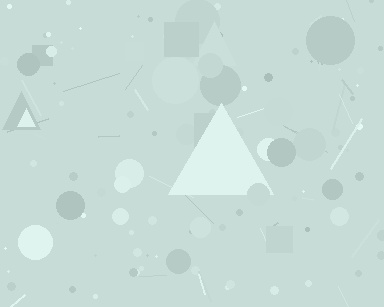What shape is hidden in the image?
A triangle is hidden in the image.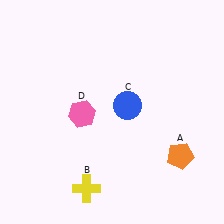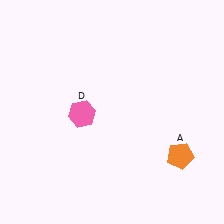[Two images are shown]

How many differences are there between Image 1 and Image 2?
There are 2 differences between the two images.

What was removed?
The blue circle (C), the yellow cross (B) were removed in Image 2.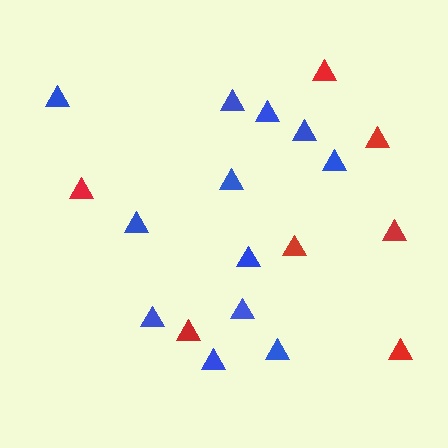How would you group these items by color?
There are 2 groups: one group of red triangles (7) and one group of blue triangles (12).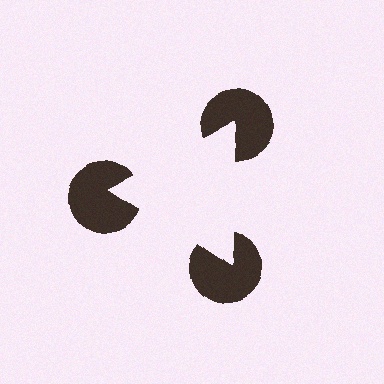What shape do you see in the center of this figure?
An illusory triangle — its edges are inferred from the aligned wedge cuts in the pac-man discs, not physically drawn.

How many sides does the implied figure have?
3 sides.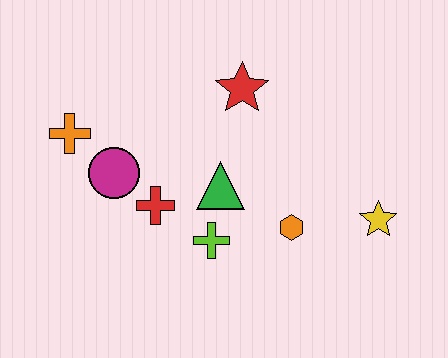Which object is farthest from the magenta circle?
The yellow star is farthest from the magenta circle.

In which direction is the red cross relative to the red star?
The red cross is below the red star.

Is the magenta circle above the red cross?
Yes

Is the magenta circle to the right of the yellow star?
No